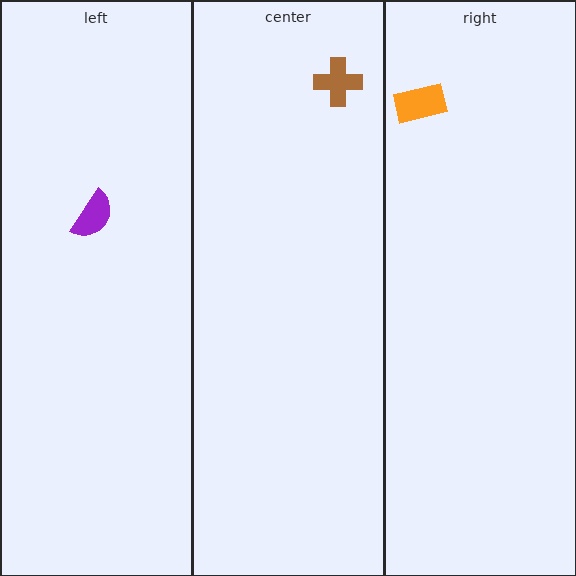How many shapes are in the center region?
1.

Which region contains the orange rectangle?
The right region.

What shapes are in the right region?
The orange rectangle.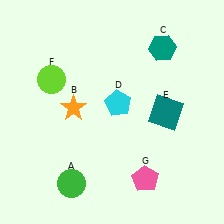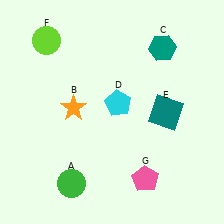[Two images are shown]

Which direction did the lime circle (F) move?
The lime circle (F) moved up.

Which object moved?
The lime circle (F) moved up.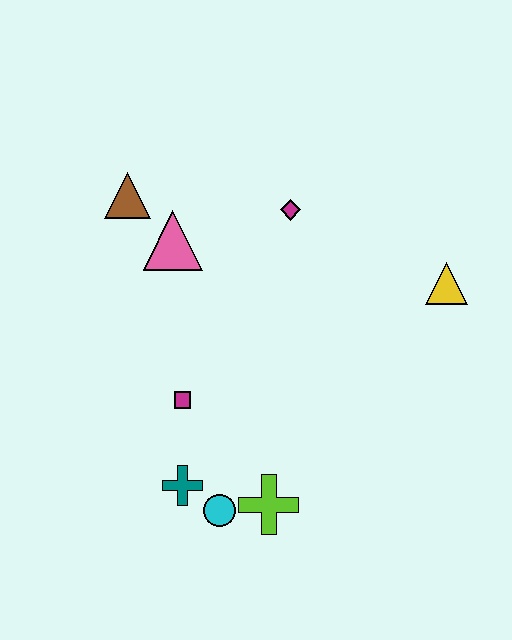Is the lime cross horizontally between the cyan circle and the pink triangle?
No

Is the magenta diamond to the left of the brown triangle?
No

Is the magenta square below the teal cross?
No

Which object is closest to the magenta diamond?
The pink triangle is closest to the magenta diamond.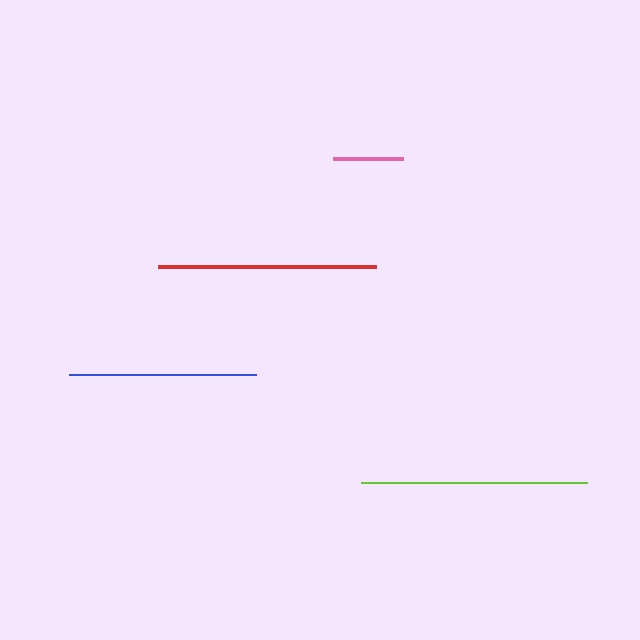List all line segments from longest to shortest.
From longest to shortest: lime, red, blue, pink.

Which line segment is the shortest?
The pink line is the shortest at approximately 70 pixels.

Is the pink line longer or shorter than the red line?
The red line is longer than the pink line.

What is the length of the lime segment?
The lime segment is approximately 226 pixels long.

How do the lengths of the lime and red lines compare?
The lime and red lines are approximately the same length.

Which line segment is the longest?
The lime line is the longest at approximately 226 pixels.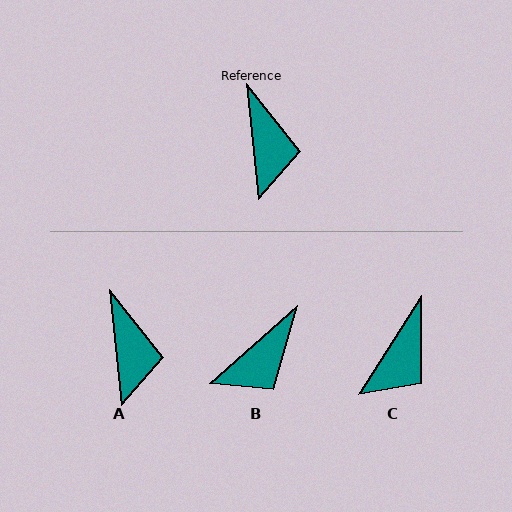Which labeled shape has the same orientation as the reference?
A.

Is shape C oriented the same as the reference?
No, it is off by about 38 degrees.